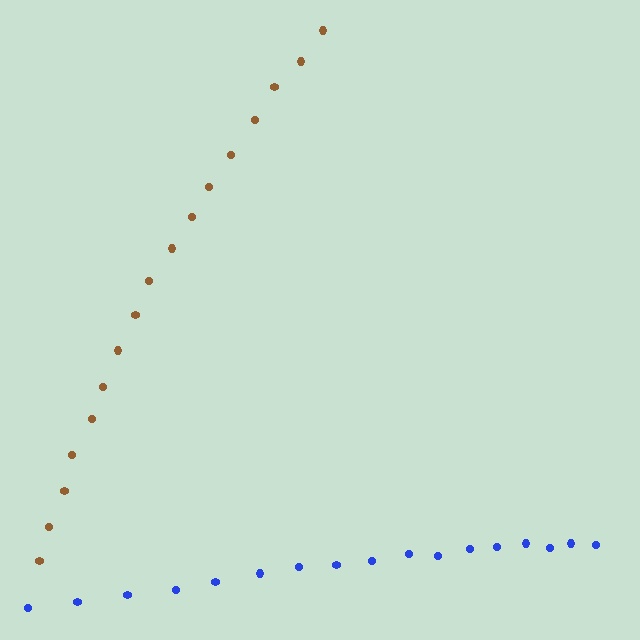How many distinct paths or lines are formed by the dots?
There are 2 distinct paths.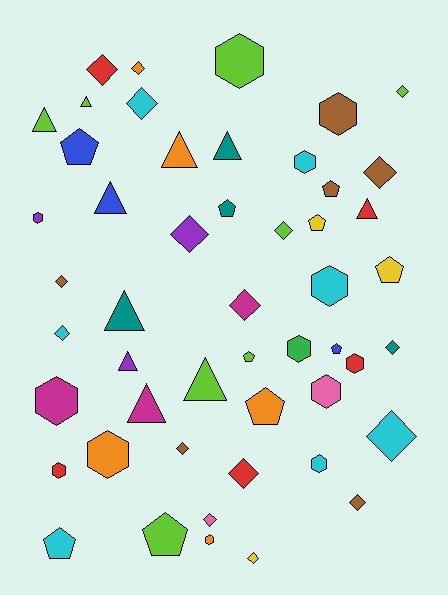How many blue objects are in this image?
There are 3 blue objects.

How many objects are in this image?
There are 50 objects.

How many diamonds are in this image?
There are 17 diamonds.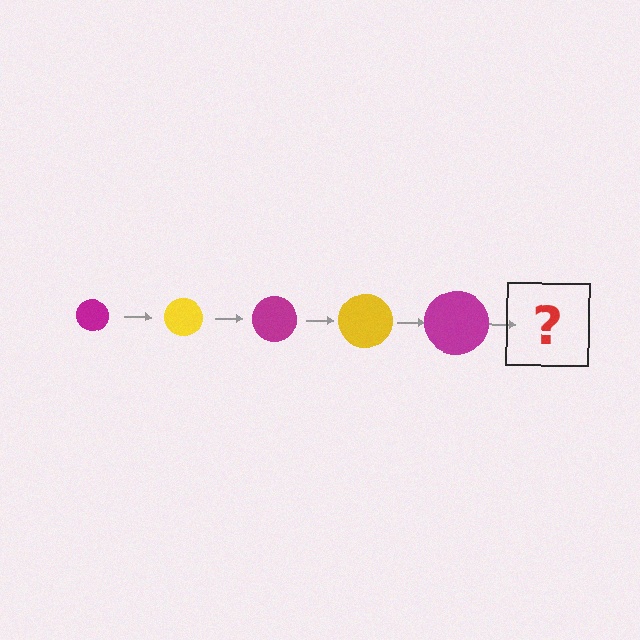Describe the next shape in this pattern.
It should be a yellow circle, larger than the previous one.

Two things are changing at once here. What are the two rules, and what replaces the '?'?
The two rules are that the circle grows larger each step and the color cycles through magenta and yellow. The '?' should be a yellow circle, larger than the previous one.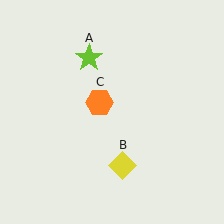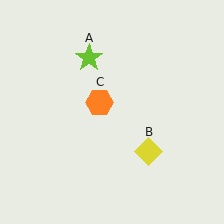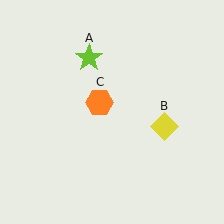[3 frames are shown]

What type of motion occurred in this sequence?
The yellow diamond (object B) rotated counterclockwise around the center of the scene.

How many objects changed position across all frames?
1 object changed position: yellow diamond (object B).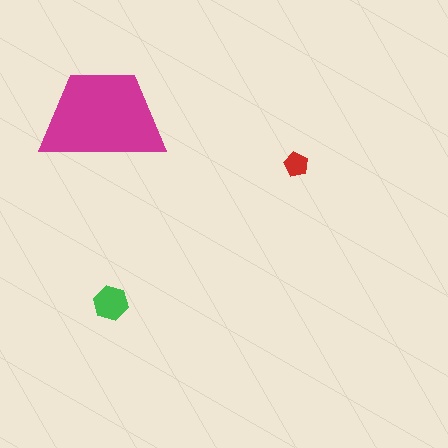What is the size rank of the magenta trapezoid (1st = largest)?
1st.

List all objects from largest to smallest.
The magenta trapezoid, the green hexagon, the red pentagon.